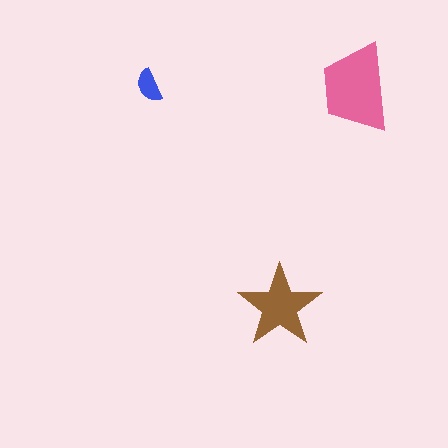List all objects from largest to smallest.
The pink trapezoid, the brown star, the blue semicircle.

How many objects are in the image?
There are 3 objects in the image.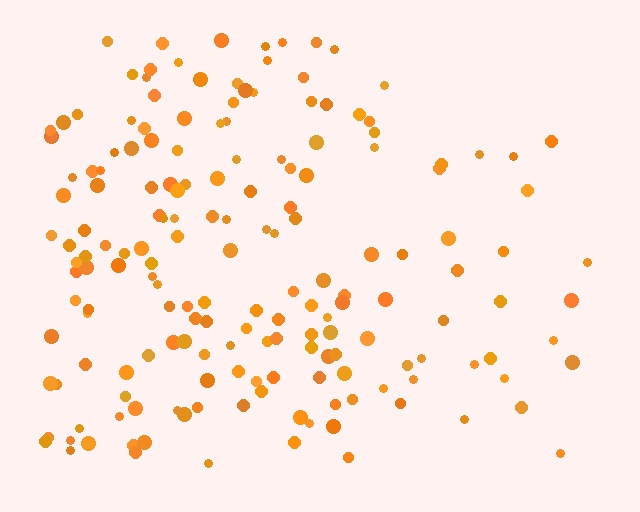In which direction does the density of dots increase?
From right to left, with the left side densest.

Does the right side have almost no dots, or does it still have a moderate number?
Still a moderate number, just noticeably fewer than the left.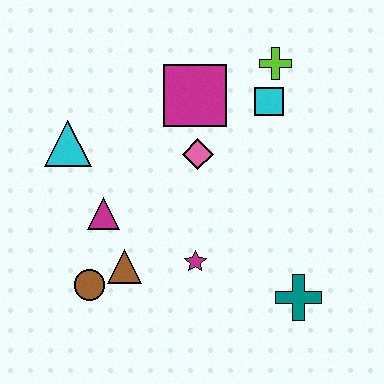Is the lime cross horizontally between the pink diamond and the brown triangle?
No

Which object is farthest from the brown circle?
The lime cross is farthest from the brown circle.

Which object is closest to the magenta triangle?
The brown triangle is closest to the magenta triangle.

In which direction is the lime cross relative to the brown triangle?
The lime cross is above the brown triangle.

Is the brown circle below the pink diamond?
Yes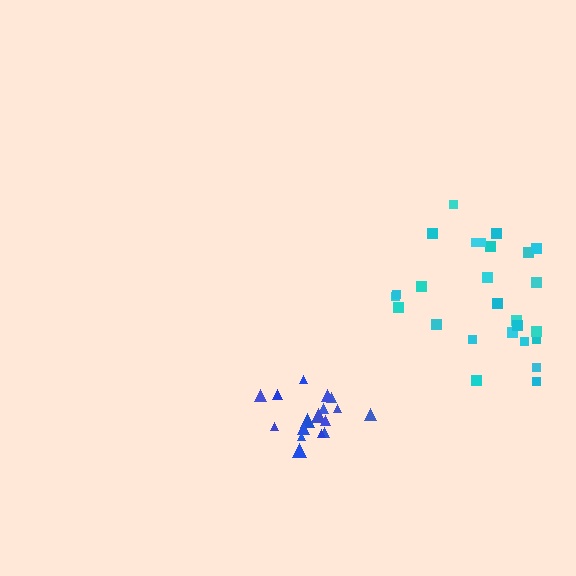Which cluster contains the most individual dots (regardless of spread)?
Cyan (26).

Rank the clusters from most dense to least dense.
blue, cyan.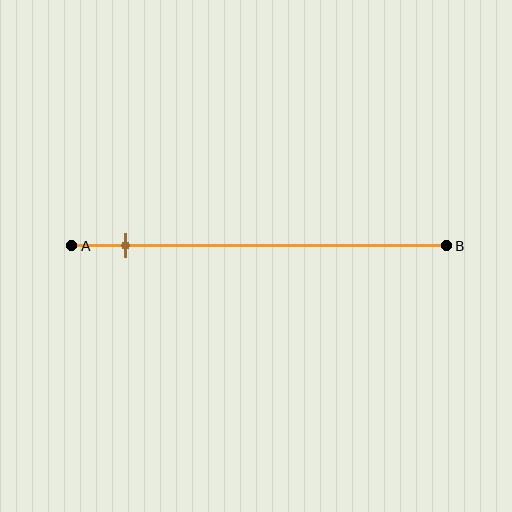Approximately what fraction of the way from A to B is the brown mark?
The brown mark is approximately 15% of the way from A to B.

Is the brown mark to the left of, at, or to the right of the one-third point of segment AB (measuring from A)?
The brown mark is to the left of the one-third point of segment AB.